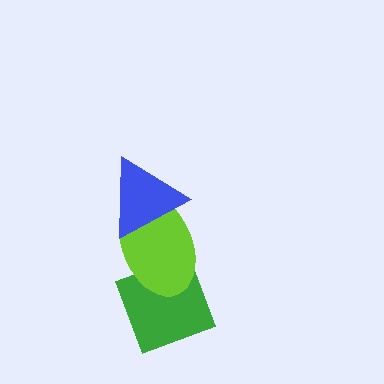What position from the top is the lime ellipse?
The lime ellipse is 2nd from the top.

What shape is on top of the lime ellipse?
The blue triangle is on top of the lime ellipse.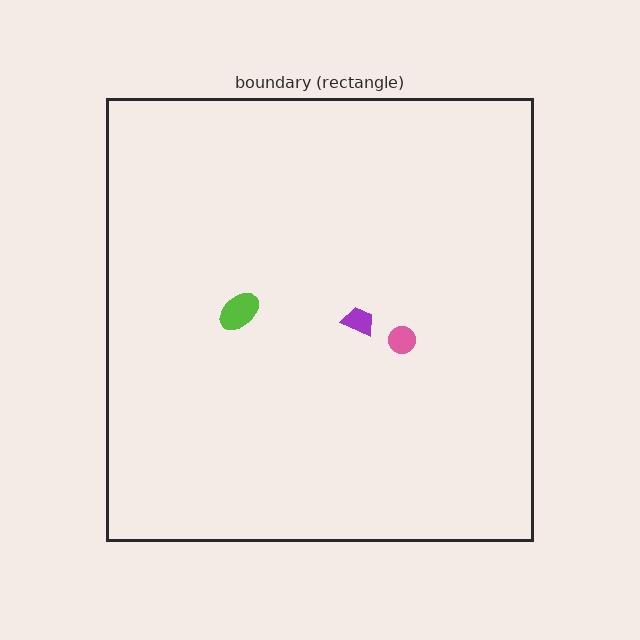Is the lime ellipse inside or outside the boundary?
Inside.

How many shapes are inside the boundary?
3 inside, 0 outside.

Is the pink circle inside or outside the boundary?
Inside.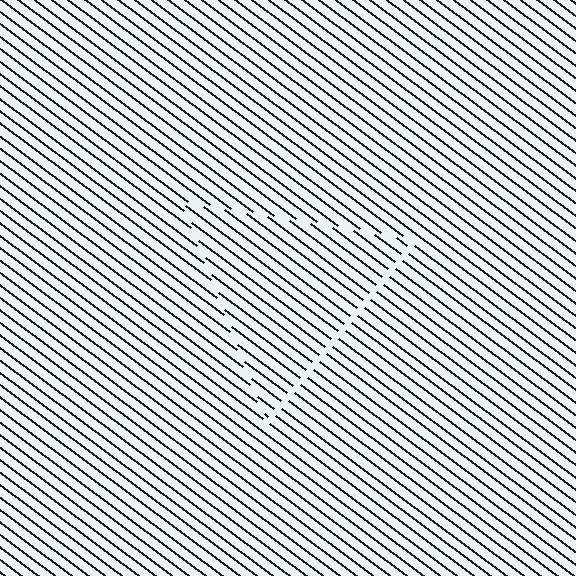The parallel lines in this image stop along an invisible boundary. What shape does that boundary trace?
An illusory triangle. The interior of the shape contains the same grating, shifted by half a period — the contour is defined by the phase discontinuity where line-ends from the inner and outer gratings abut.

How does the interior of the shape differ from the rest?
The interior of the shape contains the same grating, shifted by half a period — the contour is defined by the phase discontinuity where line-ends from the inner and outer gratings abut.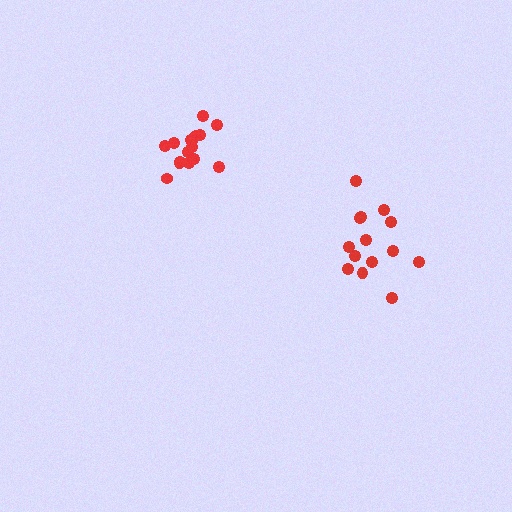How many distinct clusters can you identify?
There are 2 distinct clusters.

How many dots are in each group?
Group 1: 16 dots, Group 2: 14 dots (30 total).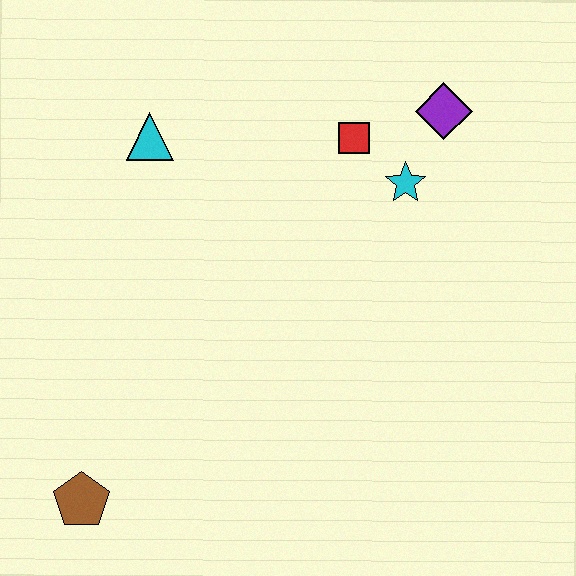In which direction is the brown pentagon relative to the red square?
The brown pentagon is below the red square.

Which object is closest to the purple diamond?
The cyan star is closest to the purple diamond.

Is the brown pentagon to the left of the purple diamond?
Yes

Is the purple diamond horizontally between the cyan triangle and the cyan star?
No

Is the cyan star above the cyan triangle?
No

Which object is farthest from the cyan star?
The brown pentagon is farthest from the cyan star.